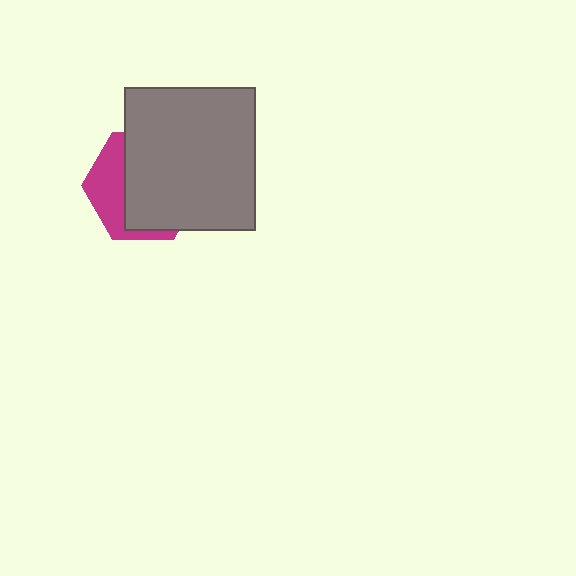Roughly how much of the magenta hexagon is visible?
A small part of it is visible (roughly 33%).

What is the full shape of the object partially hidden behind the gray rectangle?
The partially hidden object is a magenta hexagon.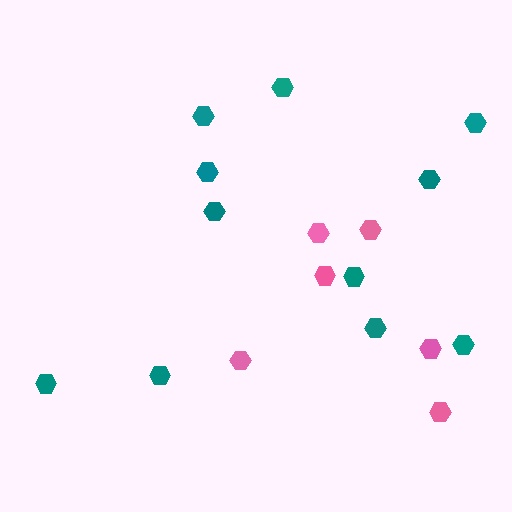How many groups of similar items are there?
There are 2 groups: one group of pink hexagons (6) and one group of teal hexagons (11).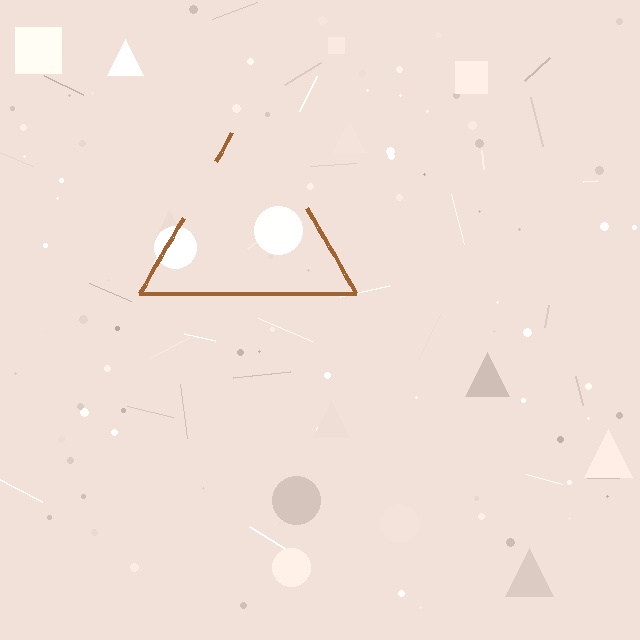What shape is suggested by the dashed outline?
The dashed outline suggests a triangle.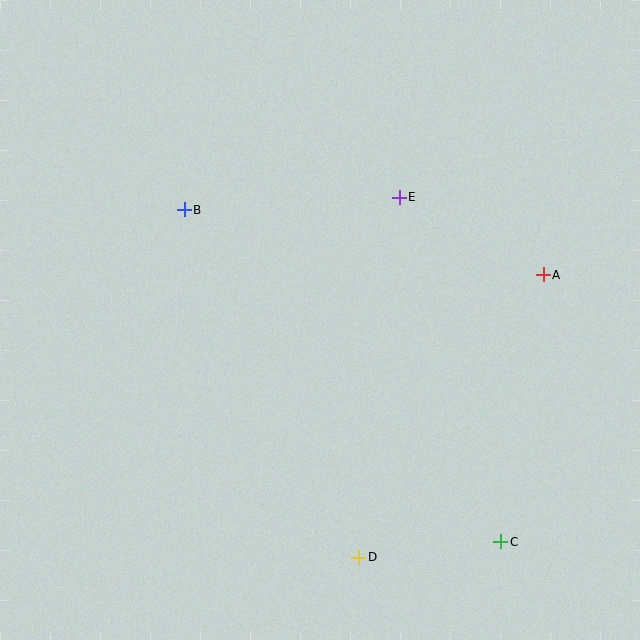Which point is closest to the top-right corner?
Point A is closest to the top-right corner.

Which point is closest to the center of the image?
Point E at (399, 198) is closest to the center.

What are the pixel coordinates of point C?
Point C is at (501, 542).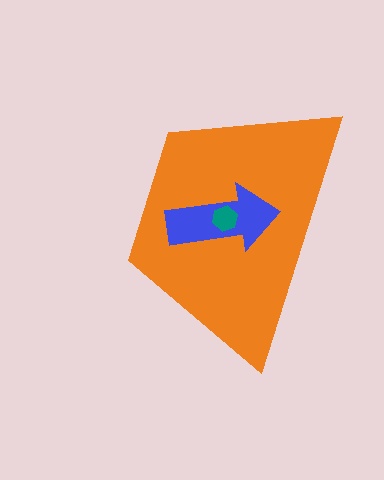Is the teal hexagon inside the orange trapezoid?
Yes.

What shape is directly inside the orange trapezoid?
The blue arrow.